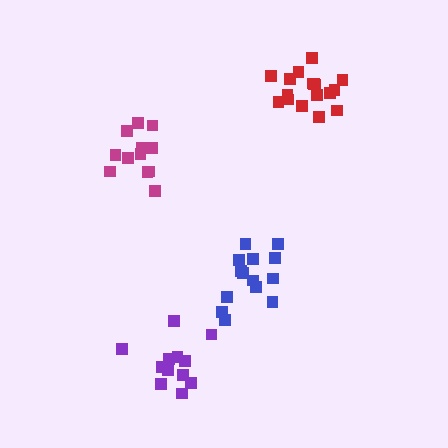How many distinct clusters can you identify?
There are 4 distinct clusters.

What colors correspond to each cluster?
The clusters are colored: red, blue, purple, magenta.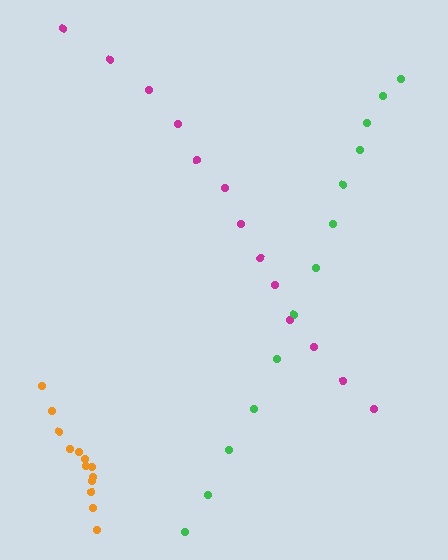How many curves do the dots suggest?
There are 3 distinct paths.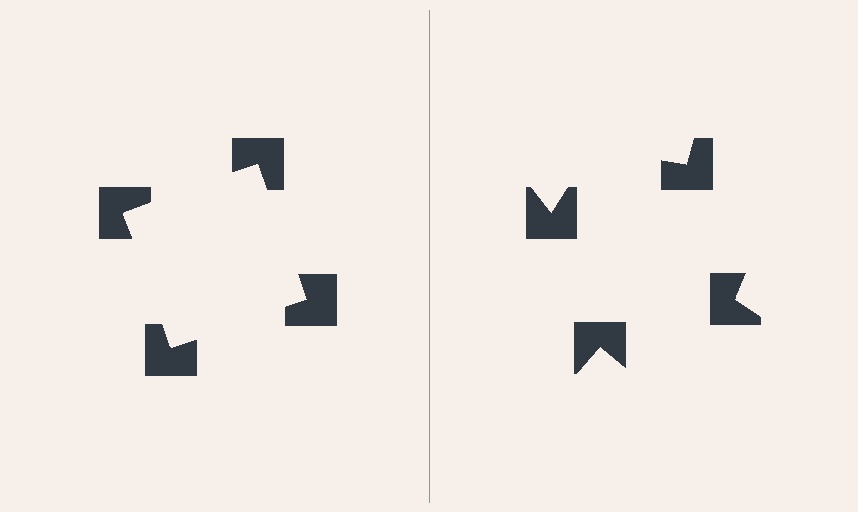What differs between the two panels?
The notched squares are positioned identically on both sides; only the wedge orientations differ. On the left they align to a square; on the right they are misaligned.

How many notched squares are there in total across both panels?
8 — 4 on each side.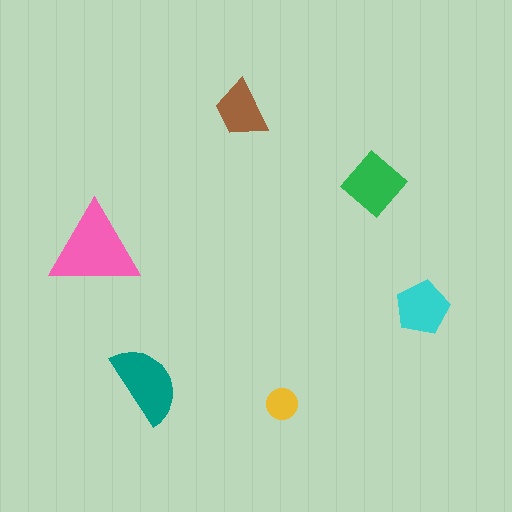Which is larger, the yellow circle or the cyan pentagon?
The cyan pentagon.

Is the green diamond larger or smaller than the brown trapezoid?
Larger.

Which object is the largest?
The pink triangle.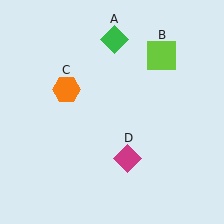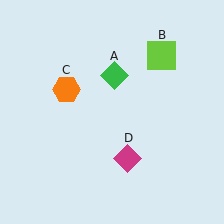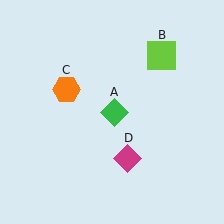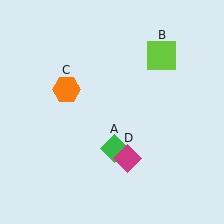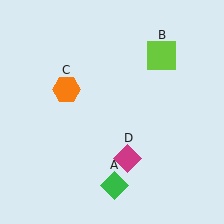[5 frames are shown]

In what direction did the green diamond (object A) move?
The green diamond (object A) moved down.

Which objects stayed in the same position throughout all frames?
Lime square (object B) and orange hexagon (object C) and magenta diamond (object D) remained stationary.